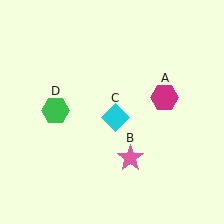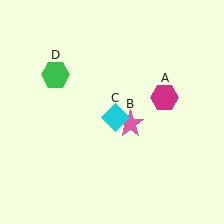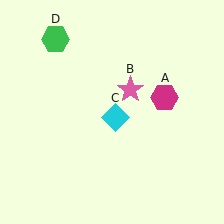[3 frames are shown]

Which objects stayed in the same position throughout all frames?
Magenta hexagon (object A) and cyan diamond (object C) remained stationary.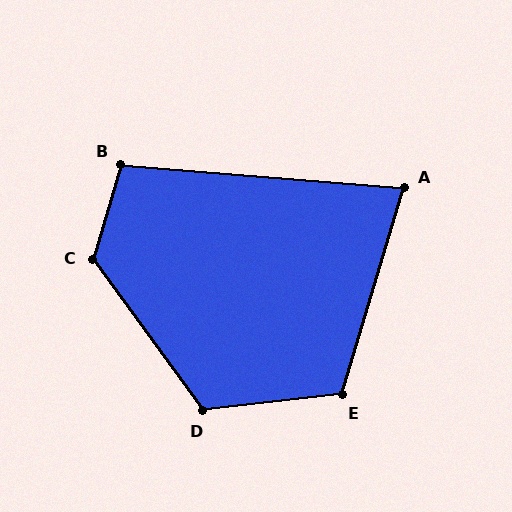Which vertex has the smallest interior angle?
A, at approximately 78 degrees.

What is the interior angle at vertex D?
Approximately 120 degrees (obtuse).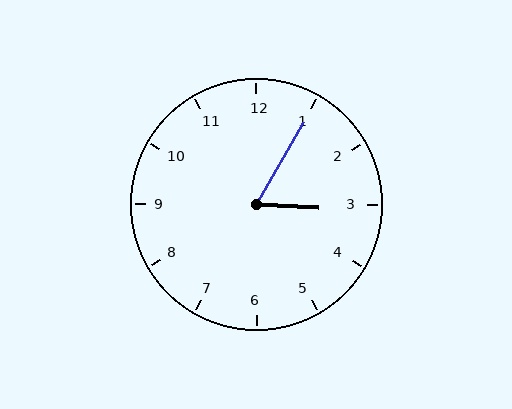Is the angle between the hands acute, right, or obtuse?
It is acute.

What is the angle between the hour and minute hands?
Approximately 62 degrees.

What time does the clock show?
3:05.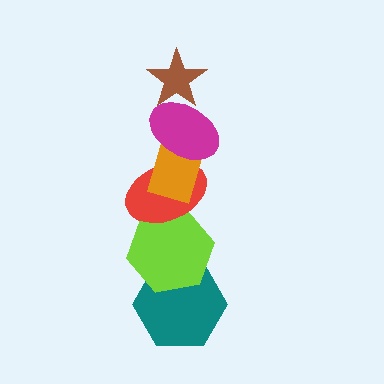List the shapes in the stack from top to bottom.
From top to bottom: the brown star, the magenta ellipse, the orange rectangle, the red ellipse, the lime hexagon, the teal hexagon.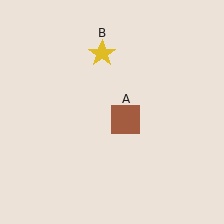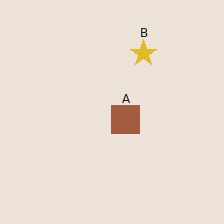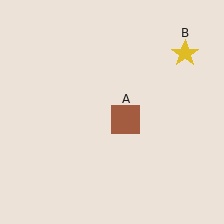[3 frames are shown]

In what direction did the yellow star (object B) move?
The yellow star (object B) moved right.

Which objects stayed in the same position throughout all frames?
Brown square (object A) remained stationary.